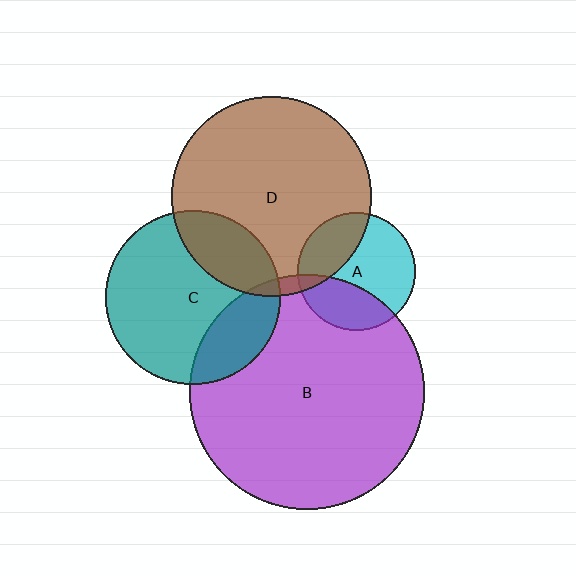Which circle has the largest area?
Circle B (purple).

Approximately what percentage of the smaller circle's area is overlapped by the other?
Approximately 25%.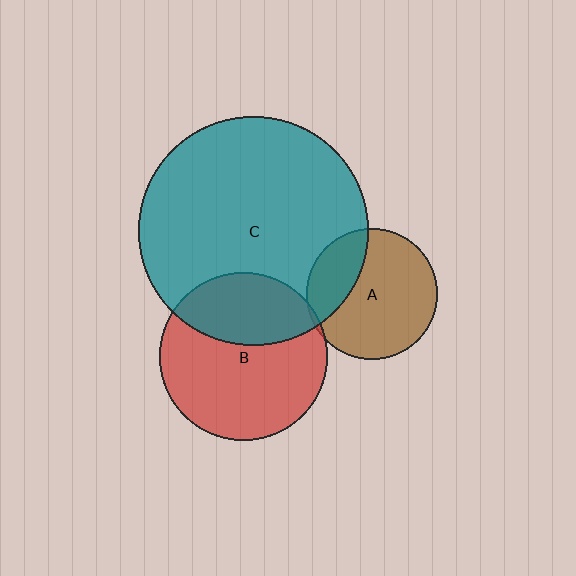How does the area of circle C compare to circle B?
Approximately 1.9 times.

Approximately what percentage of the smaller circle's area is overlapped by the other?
Approximately 5%.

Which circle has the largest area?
Circle C (teal).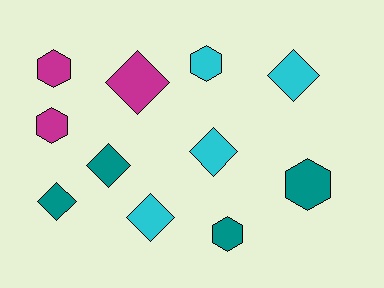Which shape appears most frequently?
Diamond, with 6 objects.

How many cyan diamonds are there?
There are 3 cyan diamonds.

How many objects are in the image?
There are 11 objects.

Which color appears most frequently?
Teal, with 4 objects.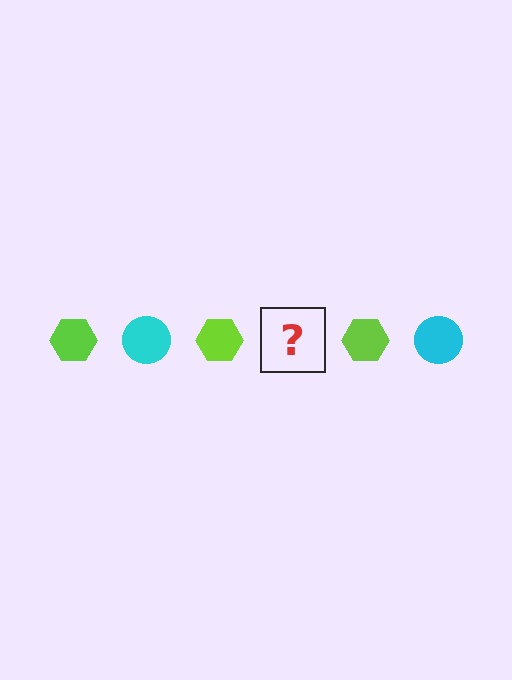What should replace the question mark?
The question mark should be replaced with a cyan circle.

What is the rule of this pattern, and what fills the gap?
The rule is that the pattern alternates between lime hexagon and cyan circle. The gap should be filled with a cyan circle.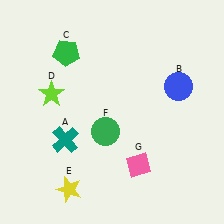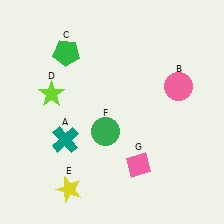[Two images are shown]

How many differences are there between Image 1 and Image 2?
There is 1 difference between the two images.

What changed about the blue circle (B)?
In Image 1, B is blue. In Image 2, it changed to pink.